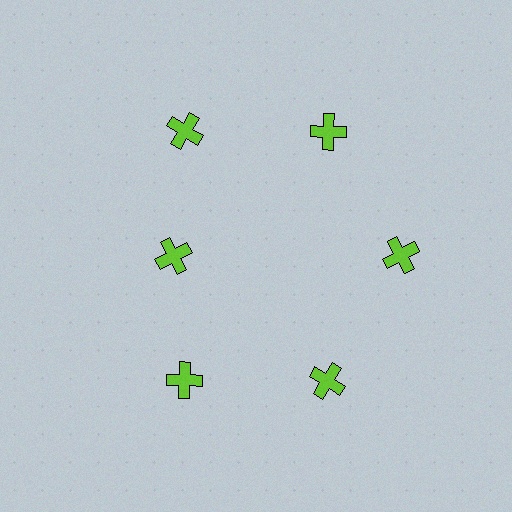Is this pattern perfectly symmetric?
No. The 6 lime crosses are arranged in a ring, but one element near the 9 o'clock position is pulled inward toward the center, breaking the 6-fold rotational symmetry.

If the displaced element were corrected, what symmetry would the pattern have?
It would have 6-fold rotational symmetry — the pattern would map onto itself every 60 degrees.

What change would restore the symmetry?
The symmetry would be restored by moving it outward, back onto the ring so that all 6 crosses sit at equal angles and equal distance from the center.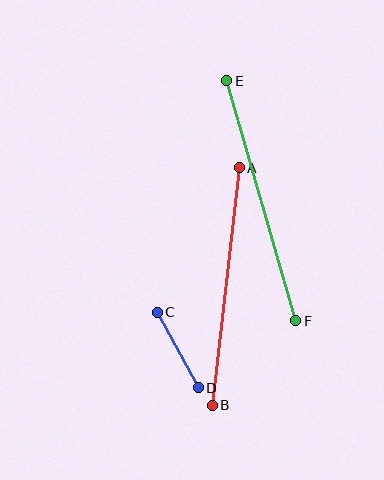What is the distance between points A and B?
The distance is approximately 239 pixels.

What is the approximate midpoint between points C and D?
The midpoint is at approximately (178, 350) pixels.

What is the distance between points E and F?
The distance is approximately 250 pixels.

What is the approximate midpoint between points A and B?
The midpoint is at approximately (226, 286) pixels.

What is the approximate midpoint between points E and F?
The midpoint is at approximately (261, 201) pixels.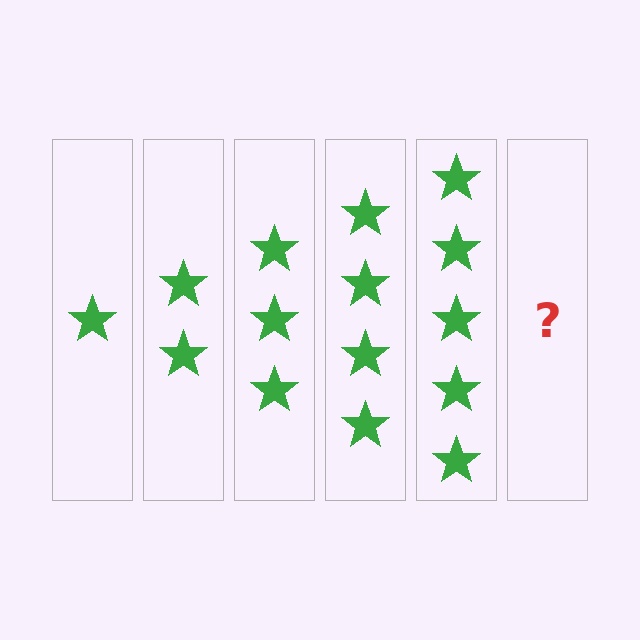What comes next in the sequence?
The next element should be 6 stars.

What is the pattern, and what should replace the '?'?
The pattern is that each step adds one more star. The '?' should be 6 stars.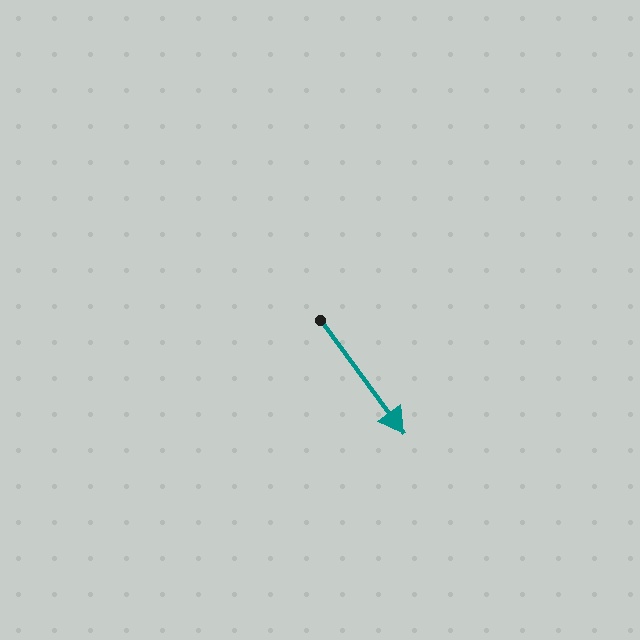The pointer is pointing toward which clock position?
Roughly 5 o'clock.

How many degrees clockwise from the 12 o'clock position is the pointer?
Approximately 144 degrees.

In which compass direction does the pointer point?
Southeast.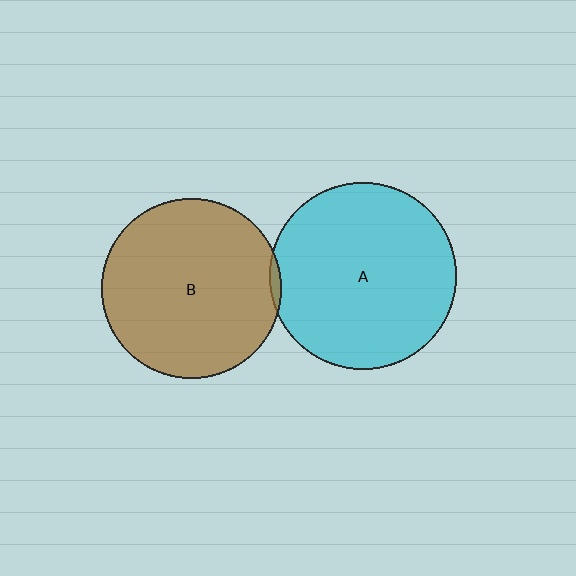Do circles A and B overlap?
Yes.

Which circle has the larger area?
Circle A (cyan).